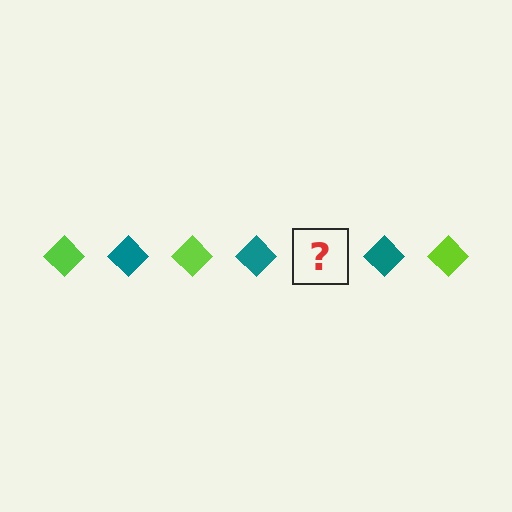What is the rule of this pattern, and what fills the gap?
The rule is that the pattern cycles through lime, teal diamonds. The gap should be filled with a lime diamond.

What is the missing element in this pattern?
The missing element is a lime diamond.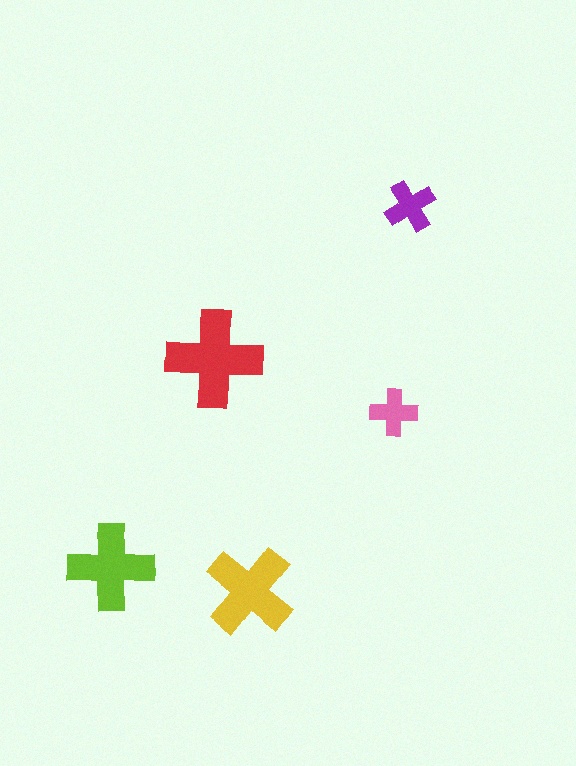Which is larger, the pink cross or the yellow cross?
The yellow one.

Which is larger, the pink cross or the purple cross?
The purple one.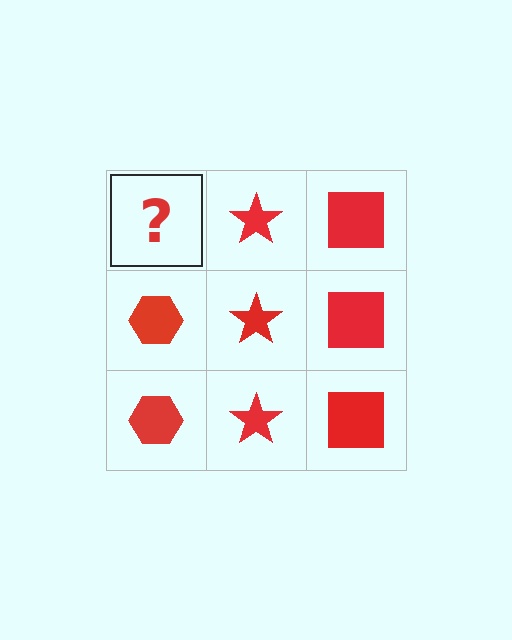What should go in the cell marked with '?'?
The missing cell should contain a red hexagon.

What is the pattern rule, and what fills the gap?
The rule is that each column has a consistent shape. The gap should be filled with a red hexagon.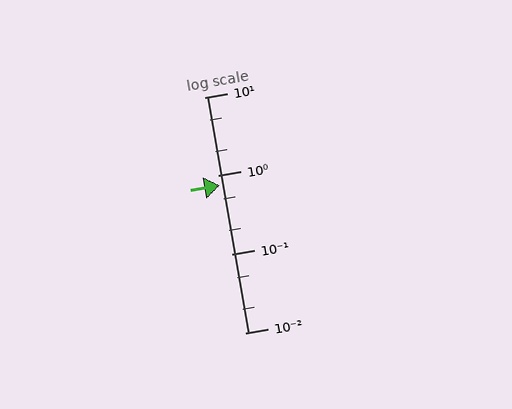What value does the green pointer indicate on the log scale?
The pointer indicates approximately 0.76.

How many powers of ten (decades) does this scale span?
The scale spans 3 decades, from 0.01 to 10.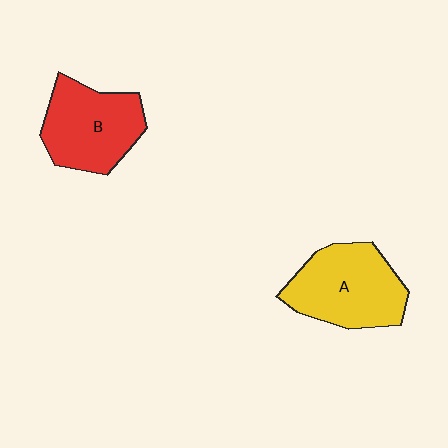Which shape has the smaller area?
Shape B (red).